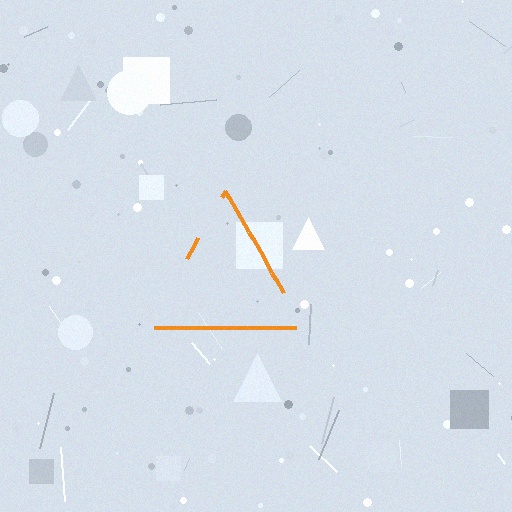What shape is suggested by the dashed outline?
The dashed outline suggests a triangle.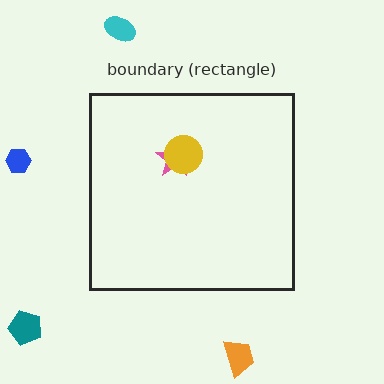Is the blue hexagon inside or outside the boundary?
Outside.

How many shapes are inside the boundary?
2 inside, 4 outside.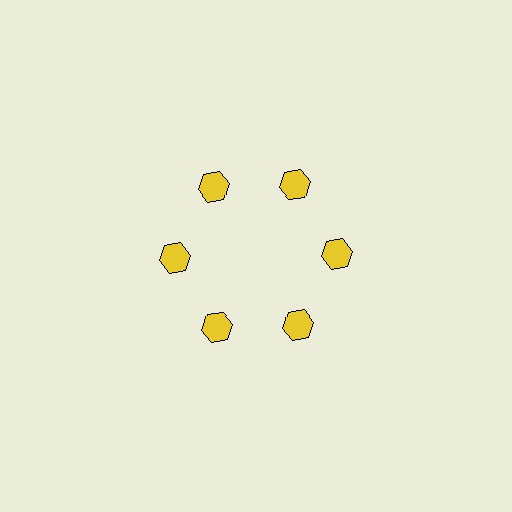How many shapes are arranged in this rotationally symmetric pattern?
There are 6 shapes, arranged in 6 groups of 1.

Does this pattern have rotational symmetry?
Yes, this pattern has 6-fold rotational symmetry. It looks the same after rotating 60 degrees around the center.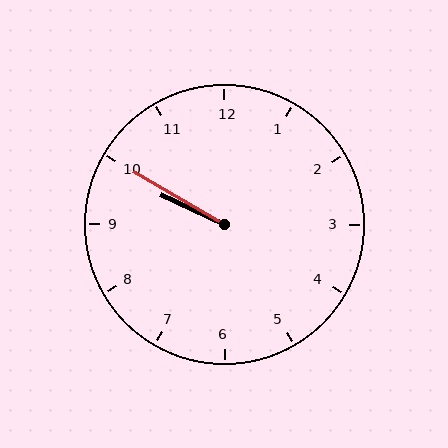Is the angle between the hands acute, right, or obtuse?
It is acute.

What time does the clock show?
9:50.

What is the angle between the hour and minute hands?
Approximately 5 degrees.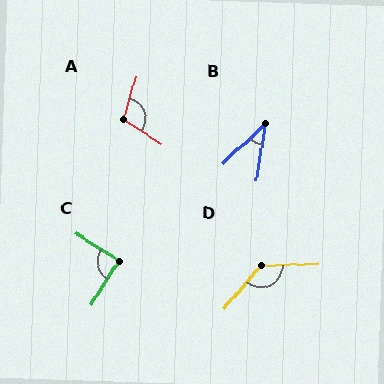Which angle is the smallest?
B, at approximately 38 degrees.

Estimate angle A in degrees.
Approximately 108 degrees.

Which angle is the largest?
D, at approximately 132 degrees.